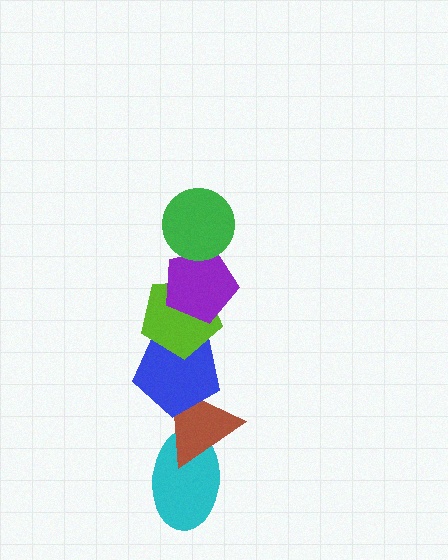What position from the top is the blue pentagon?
The blue pentagon is 4th from the top.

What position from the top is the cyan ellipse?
The cyan ellipse is 6th from the top.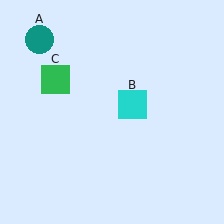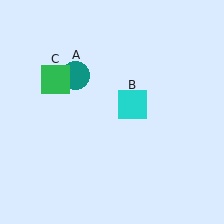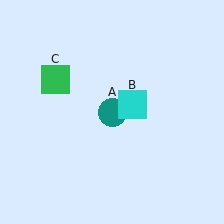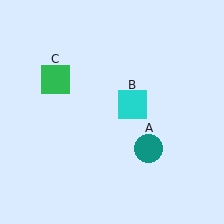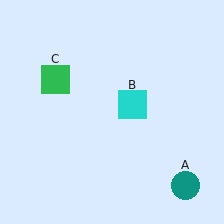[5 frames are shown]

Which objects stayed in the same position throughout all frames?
Cyan square (object B) and green square (object C) remained stationary.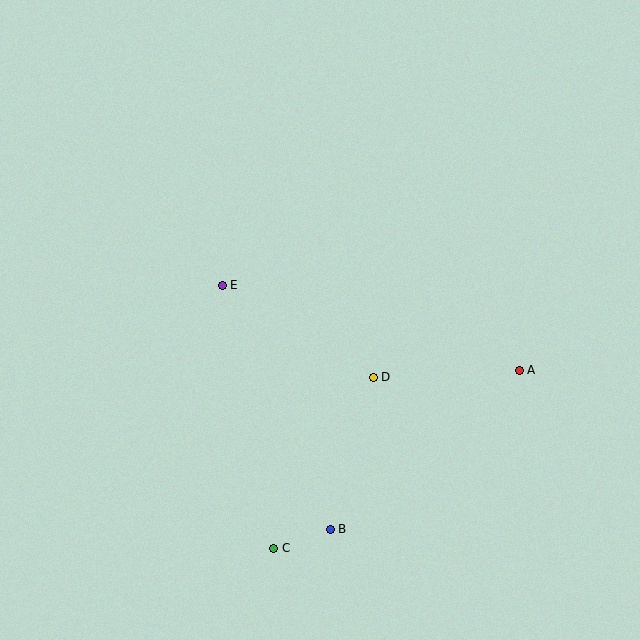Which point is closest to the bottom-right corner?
Point A is closest to the bottom-right corner.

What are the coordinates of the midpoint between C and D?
The midpoint between C and D is at (324, 463).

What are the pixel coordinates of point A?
Point A is at (520, 371).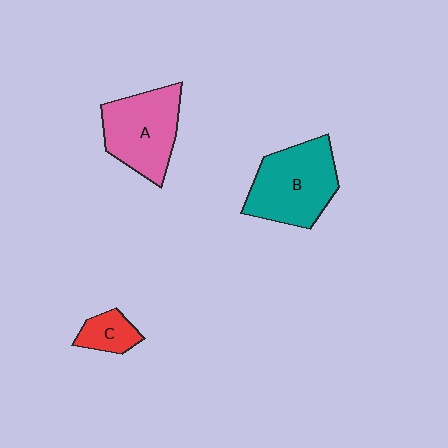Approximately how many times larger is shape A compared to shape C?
Approximately 2.7 times.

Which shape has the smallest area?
Shape C (red).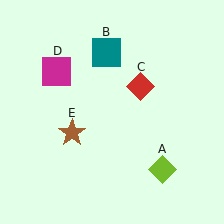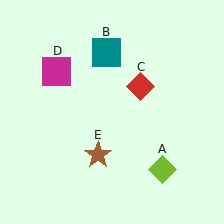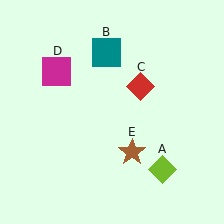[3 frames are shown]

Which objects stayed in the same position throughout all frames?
Lime diamond (object A) and teal square (object B) and red diamond (object C) and magenta square (object D) remained stationary.